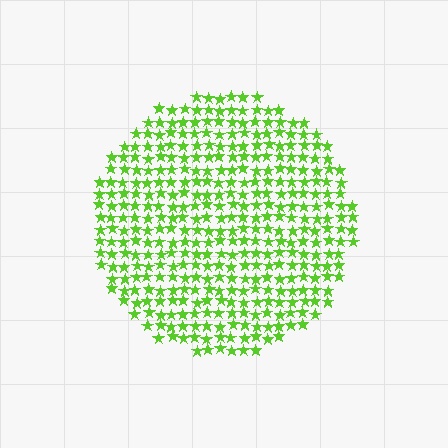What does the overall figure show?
The overall figure shows a circle.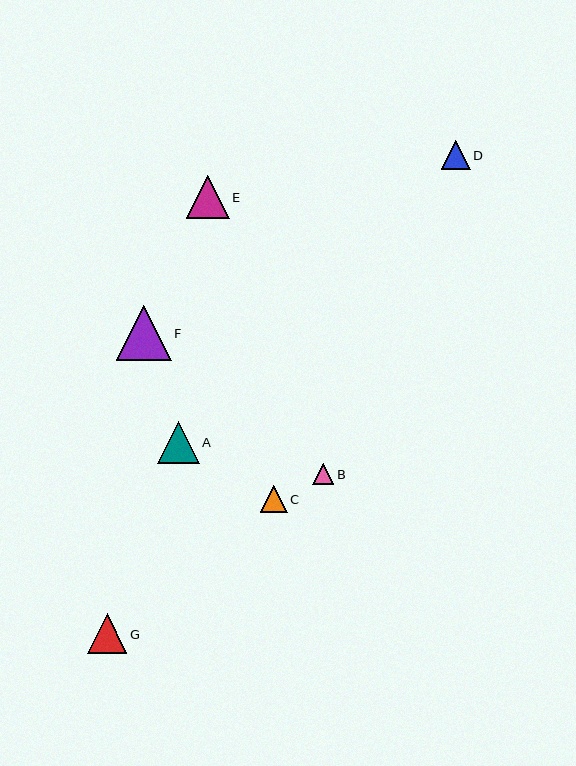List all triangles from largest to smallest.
From largest to smallest: F, E, A, G, D, C, B.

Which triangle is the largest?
Triangle F is the largest with a size of approximately 55 pixels.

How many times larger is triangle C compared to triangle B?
Triangle C is approximately 1.3 times the size of triangle B.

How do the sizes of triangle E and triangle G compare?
Triangle E and triangle G are approximately the same size.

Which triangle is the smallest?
Triangle B is the smallest with a size of approximately 21 pixels.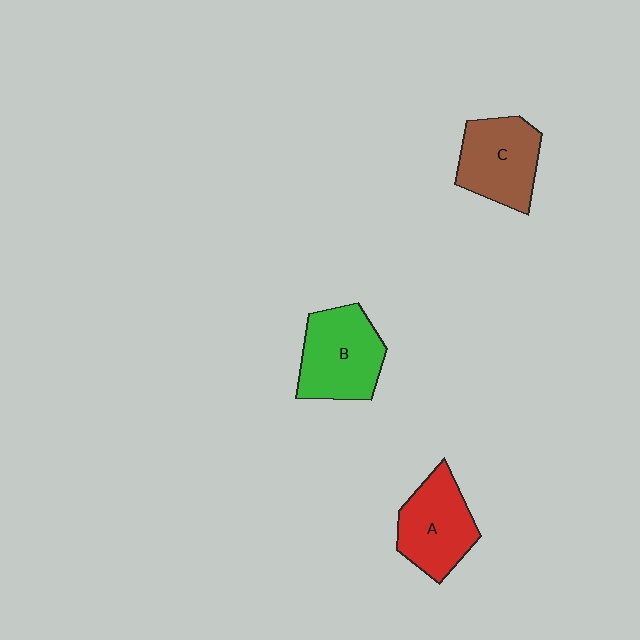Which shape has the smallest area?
Shape A (red).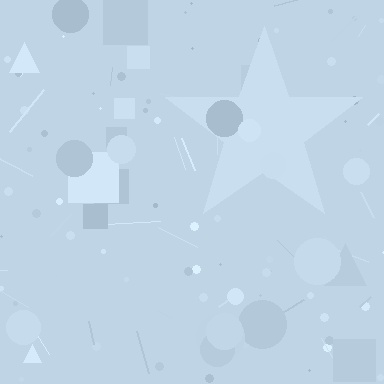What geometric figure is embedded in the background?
A star is embedded in the background.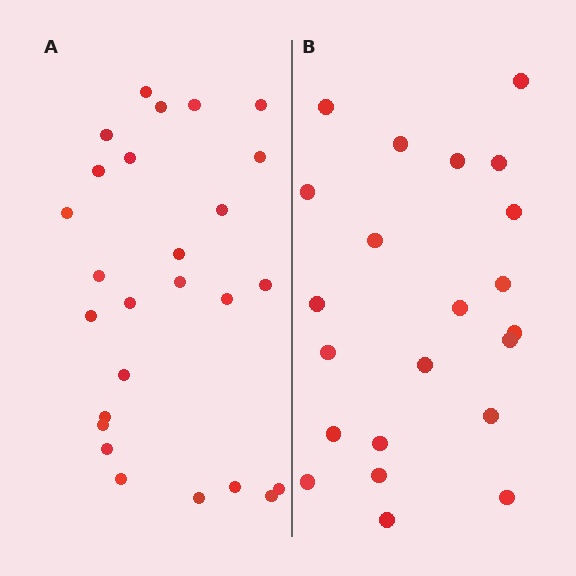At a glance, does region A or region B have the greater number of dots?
Region A (the left region) has more dots.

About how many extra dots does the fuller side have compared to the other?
Region A has about 4 more dots than region B.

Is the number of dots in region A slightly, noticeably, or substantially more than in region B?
Region A has only slightly more — the two regions are fairly close. The ratio is roughly 1.2 to 1.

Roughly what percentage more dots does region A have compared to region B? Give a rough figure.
About 20% more.